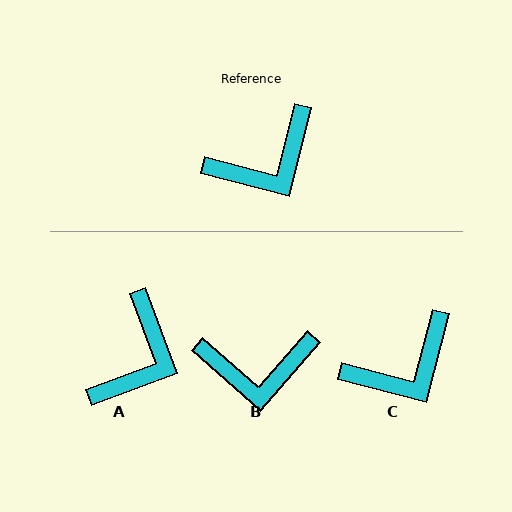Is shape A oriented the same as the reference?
No, it is off by about 35 degrees.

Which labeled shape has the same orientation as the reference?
C.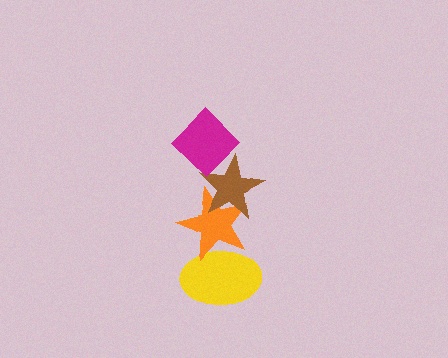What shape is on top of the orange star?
The brown star is on top of the orange star.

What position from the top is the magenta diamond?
The magenta diamond is 1st from the top.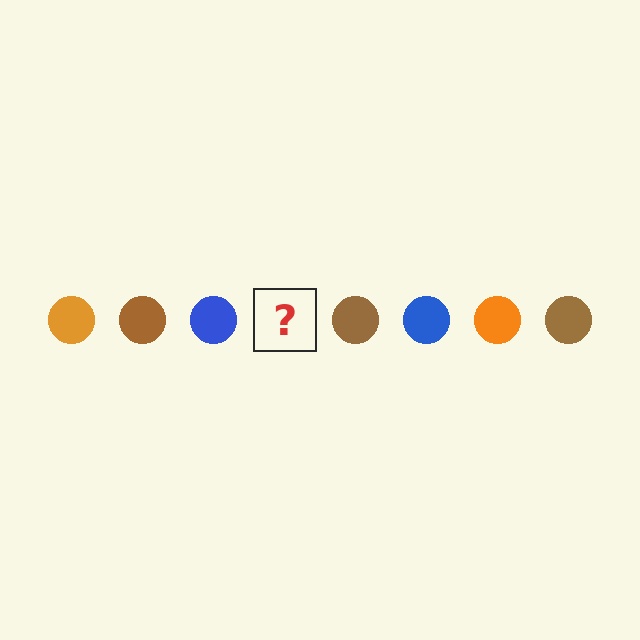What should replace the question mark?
The question mark should be replaced with an orange circle.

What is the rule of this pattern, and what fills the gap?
The rule is that the pattern cycles through orange, brown, blue circles. The gap should be filled with an orange circle.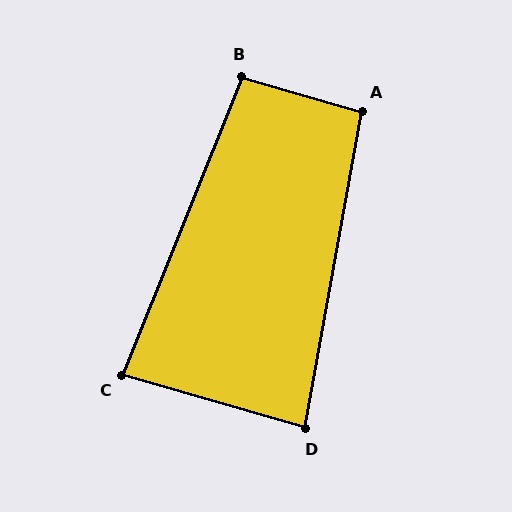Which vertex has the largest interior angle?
B, at approximately 96 degrees.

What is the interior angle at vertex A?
Approximately 96 degrees (obtuse).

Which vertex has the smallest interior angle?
D, at approximately 84 degrees.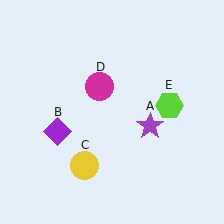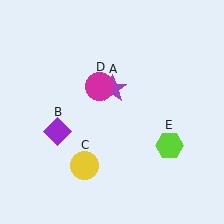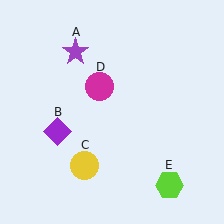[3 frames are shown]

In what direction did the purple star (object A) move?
The purple star (object A) moved up and to the left.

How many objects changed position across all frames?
2 objects changed position: purple star (object A), lime hexagon (object E).